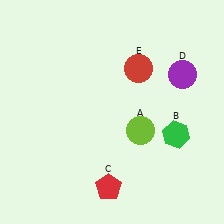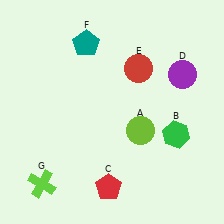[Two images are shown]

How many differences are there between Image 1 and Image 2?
There are 2 differences between the two images.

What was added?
A teal pentagon (F), a lime cross (G) were added in Image 2.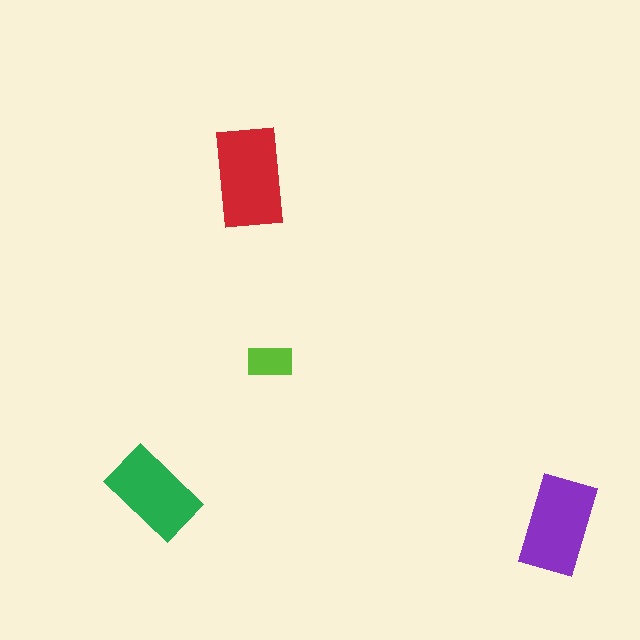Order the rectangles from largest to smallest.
the red one, the purple one, the green one, the lime one.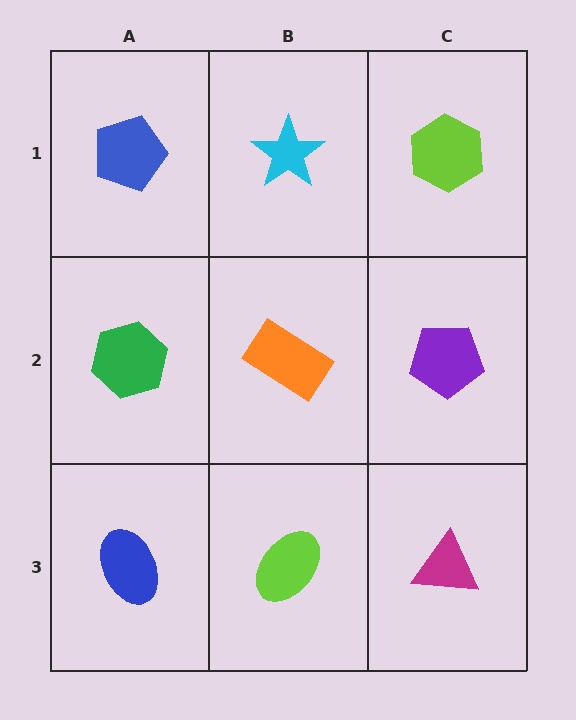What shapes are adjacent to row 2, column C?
A lime hexagon (row 1, column C), a magenta triangle (row 3, column C), an orange rectangle (row 2, column B).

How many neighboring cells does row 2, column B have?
4.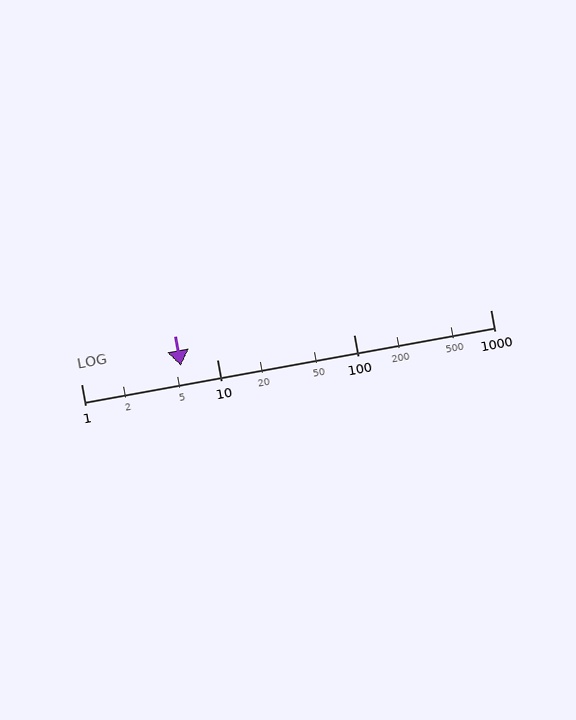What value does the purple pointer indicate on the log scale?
The pointer indicates approximately 5.4.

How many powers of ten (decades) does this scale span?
The scale spans 3 decades, from 1 to 1000.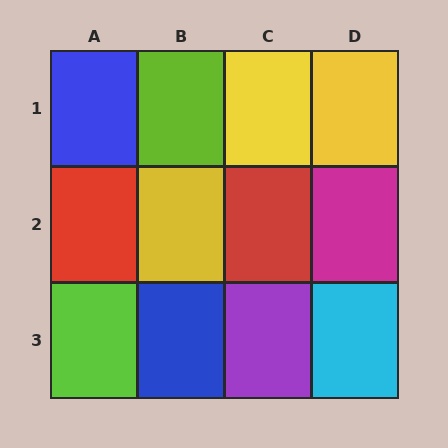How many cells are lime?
2 cells are lime.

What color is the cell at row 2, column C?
Red.